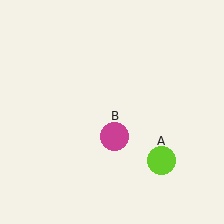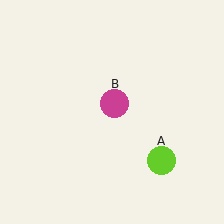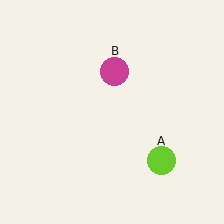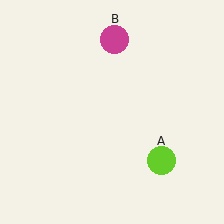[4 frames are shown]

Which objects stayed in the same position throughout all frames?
Lime circle (object A) remained stationary.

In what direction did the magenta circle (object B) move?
The magenta circle (object B) moved up.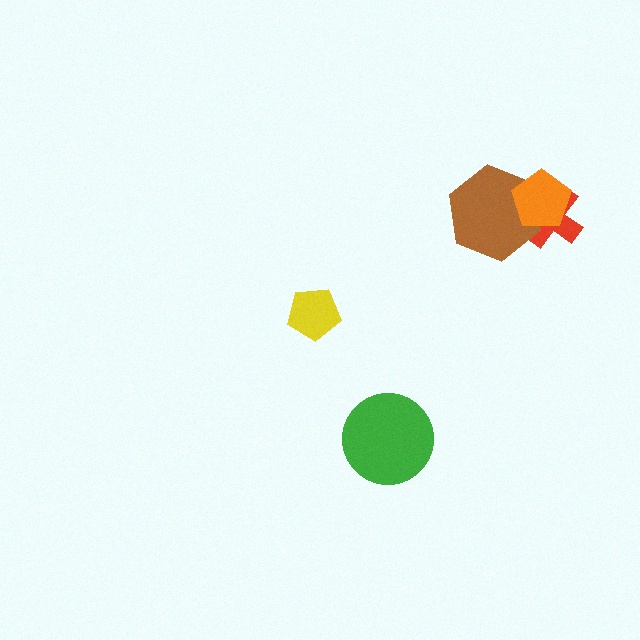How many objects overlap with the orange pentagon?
2 objects overlap with the orange pentagon.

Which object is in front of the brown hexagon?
The orange pentagon is in front of the brown hexagon.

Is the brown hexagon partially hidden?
Yes, it is partially covered by another shape.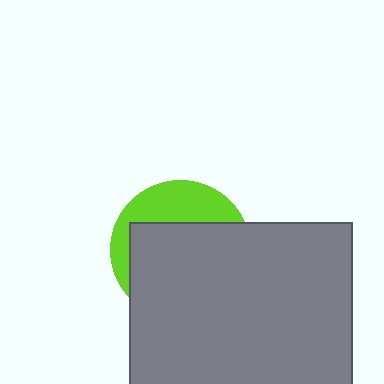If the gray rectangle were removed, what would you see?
You would see the complete lime circle.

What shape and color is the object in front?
The object in front is a gray rectangle.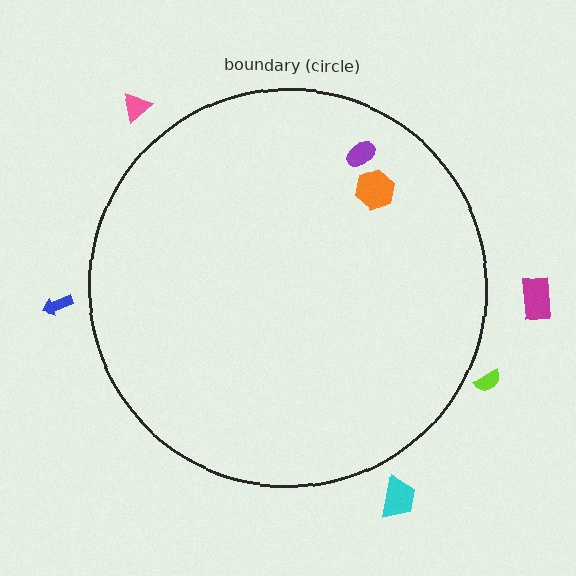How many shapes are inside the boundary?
2 inside, 5 outside.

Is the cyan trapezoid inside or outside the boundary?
Outside.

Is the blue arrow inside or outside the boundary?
Outside.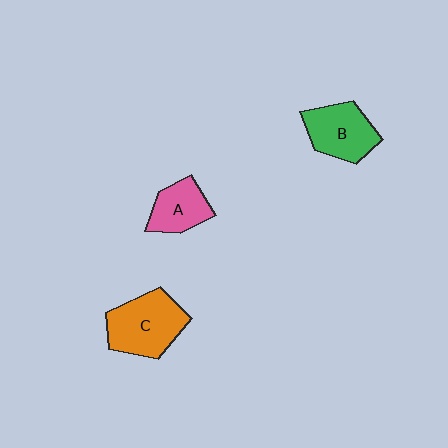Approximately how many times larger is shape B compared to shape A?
Approximately 1.3 times.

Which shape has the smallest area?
Shape A (pink).